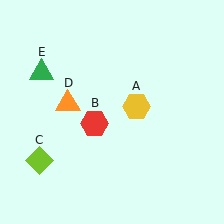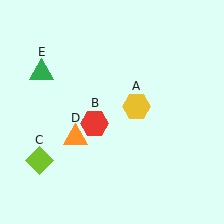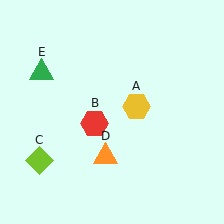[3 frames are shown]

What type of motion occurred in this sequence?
The orange triangle (object D) rotated counterclockwise around the center of the scene.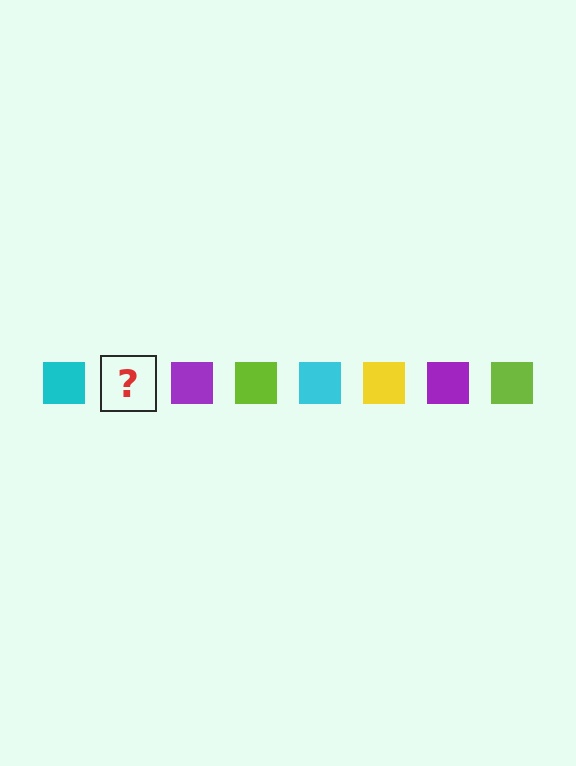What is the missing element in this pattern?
The missing element is a yellow square.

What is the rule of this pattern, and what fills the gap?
The rule is that the pattern cycles through cyan, yellow, purple, lime squares. The gap should be filled with a yellow square.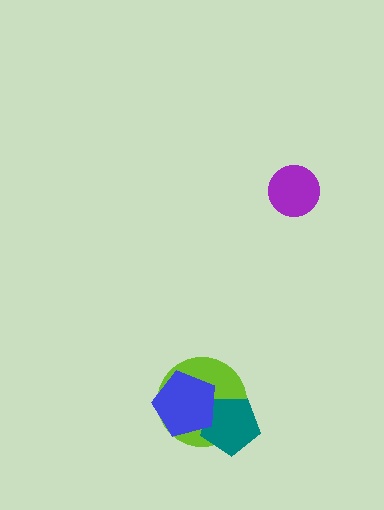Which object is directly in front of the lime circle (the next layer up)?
The teal pentagon is directly in front of the lime circle.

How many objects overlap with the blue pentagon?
2 objects overlap with the blue pentagon.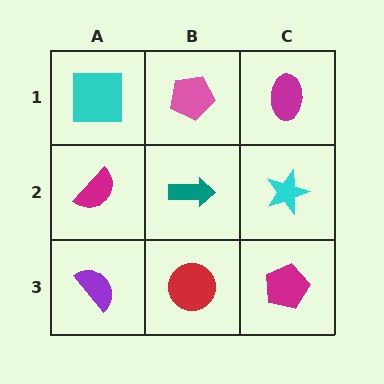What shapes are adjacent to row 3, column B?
A teal arrow (row 2, column B), a purple semicircle (row 3, column A), a magenta pentagon (row 3, column C).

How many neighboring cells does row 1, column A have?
2.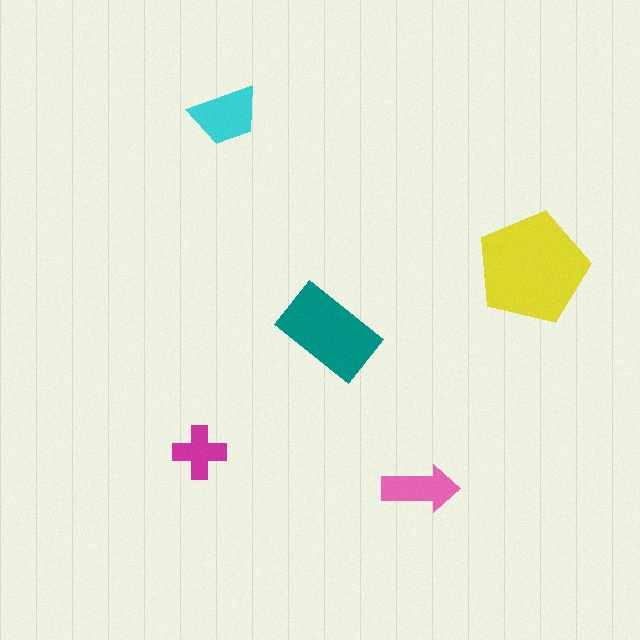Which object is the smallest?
The magenta cross.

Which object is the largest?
The yellow pentagon.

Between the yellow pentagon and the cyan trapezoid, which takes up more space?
The yellow pentagon.